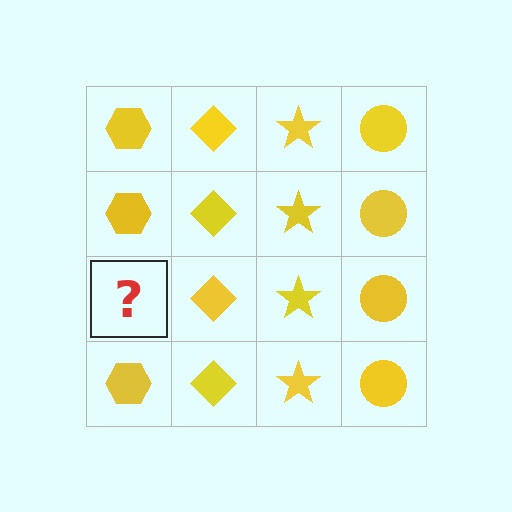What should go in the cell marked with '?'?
The missing cell should contain a yellow hexagon.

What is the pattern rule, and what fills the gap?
The rule is that each column has a consistent shape. The gap should be filled with a yellow hexagon.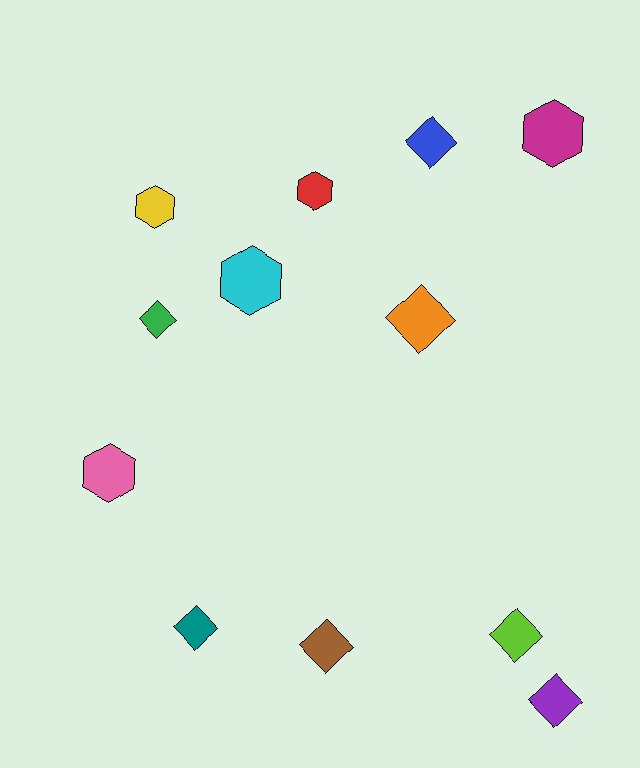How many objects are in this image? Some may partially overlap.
There are 12 objects.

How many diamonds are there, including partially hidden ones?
There are 7 diamonds.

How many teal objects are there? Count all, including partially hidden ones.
There is 1 teal object.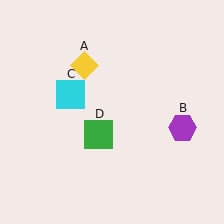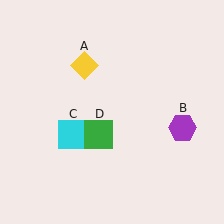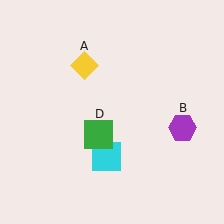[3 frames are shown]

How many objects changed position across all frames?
1 object changed position: cyan square (object C).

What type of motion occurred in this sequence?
The cyan square (object C) rotated counterclockwise around the center of the scene.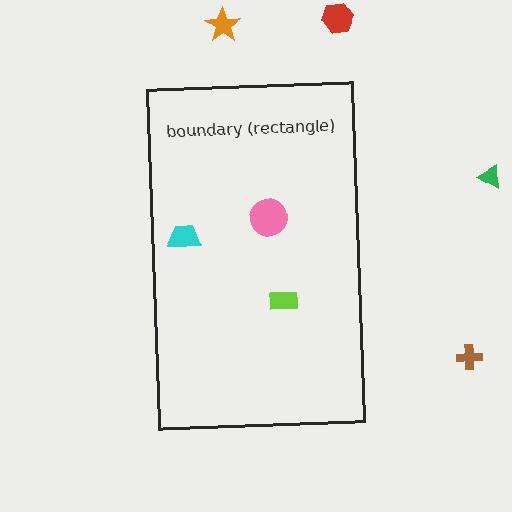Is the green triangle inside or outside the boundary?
Outside.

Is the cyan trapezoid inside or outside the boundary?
Inside.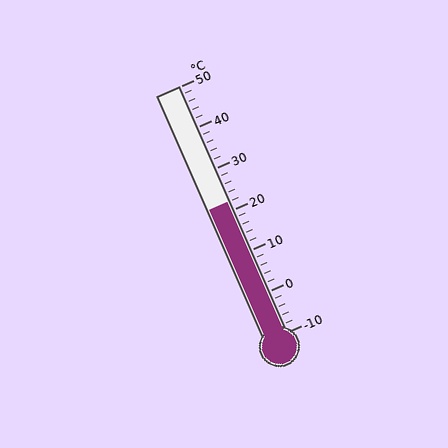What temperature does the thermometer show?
The thermometer shows approximately 22°C.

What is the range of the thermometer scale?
The thermometer scale ranges from -10°C to 50°C.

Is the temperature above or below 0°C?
The temperature is above 0°C.